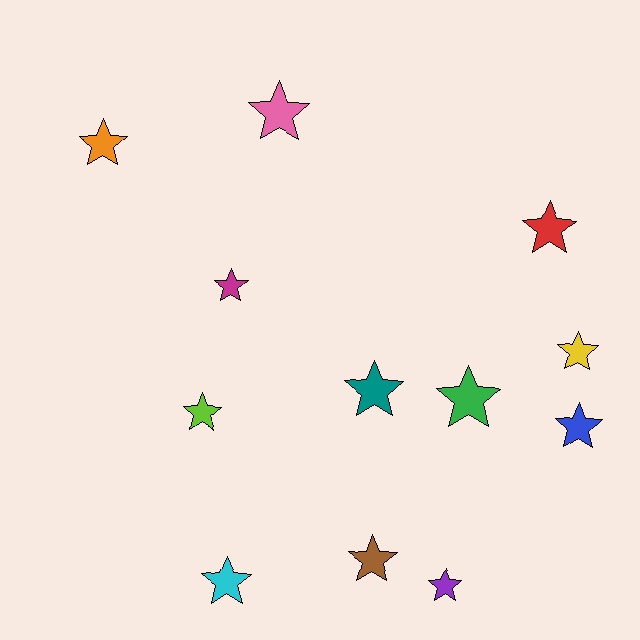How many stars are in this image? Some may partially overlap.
There are 12 stars.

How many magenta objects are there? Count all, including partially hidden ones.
There is 1 magenta object.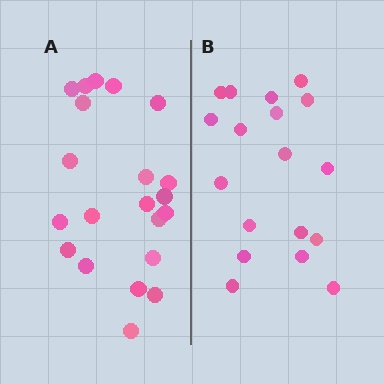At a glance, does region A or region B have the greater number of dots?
Region A (the left region) has more dots.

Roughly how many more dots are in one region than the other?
Region A has just a few more — roughly 2 or 3 more dots than region B.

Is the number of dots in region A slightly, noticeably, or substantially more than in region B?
Region A has only slightly more — the two regions are fairly close. The ratio is roughly 1.2 to 1.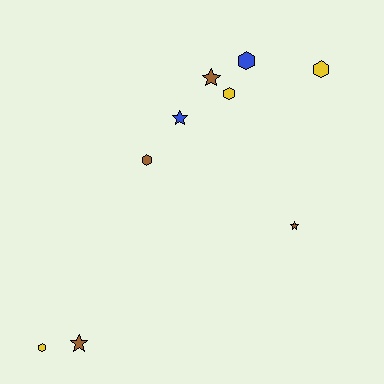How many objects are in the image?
There are 9 objects.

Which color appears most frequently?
Brown, with 4 objects.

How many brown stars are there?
There are 3 brown stars.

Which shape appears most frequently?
Hexagon, with 5 objects.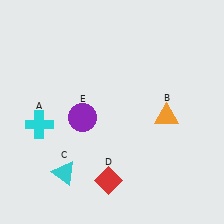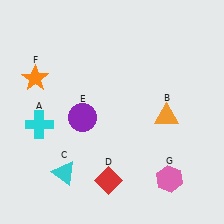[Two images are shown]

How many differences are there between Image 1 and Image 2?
There are 2 differences between the two images.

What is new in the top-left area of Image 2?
An orange star (F) was added in the top-left area of Image 2.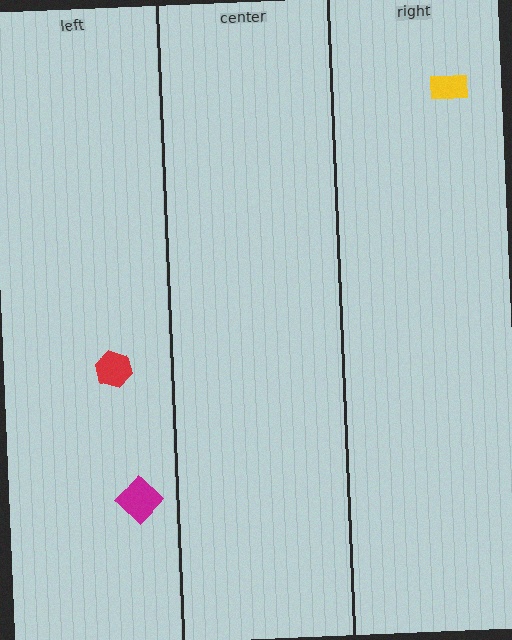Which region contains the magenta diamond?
The left region.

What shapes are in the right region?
The yellow rectangle.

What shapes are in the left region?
The magenta diamond, the red hexagon.